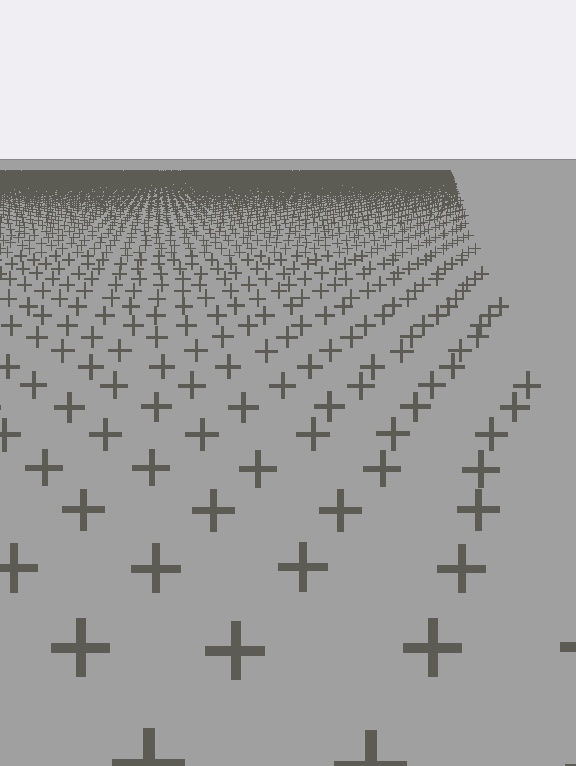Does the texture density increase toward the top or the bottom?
Density increases toward the top.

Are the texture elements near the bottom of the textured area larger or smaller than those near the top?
Larger. Near the bottom, elements are closer to the viewer and appear at a bigger on-screen size.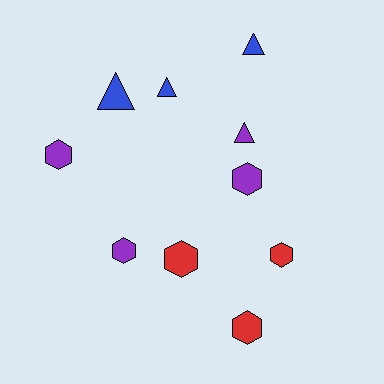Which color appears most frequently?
Purple, with 4 objects.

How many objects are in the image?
There are 10 objects.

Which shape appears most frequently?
Hexagon, with 6 objects.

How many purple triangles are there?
There is 1 purple triangle.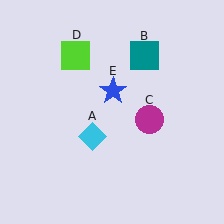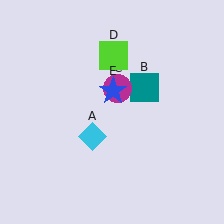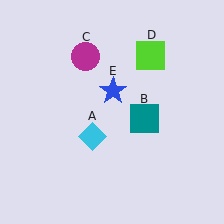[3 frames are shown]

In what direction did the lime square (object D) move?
The lime square (object D) moved right.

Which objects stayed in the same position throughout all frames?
Cyan diamond (object A) and blue star (object E) remained stationary.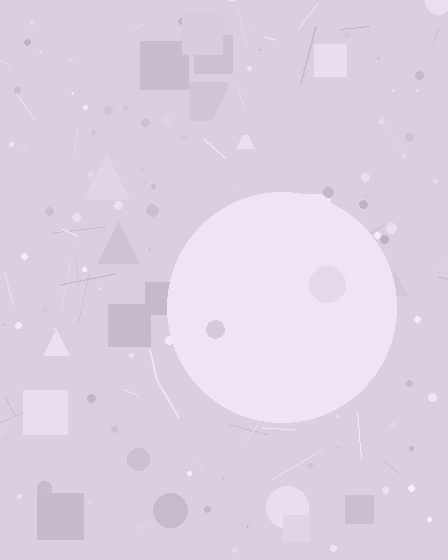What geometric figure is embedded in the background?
A circle is embedded in the background.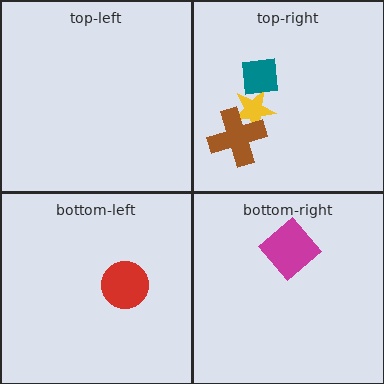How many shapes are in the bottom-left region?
1.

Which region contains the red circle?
The bottom-left region.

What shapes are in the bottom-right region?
The magenta diamond.